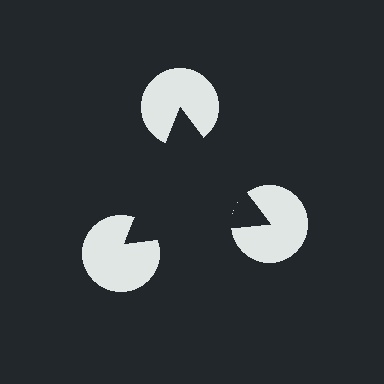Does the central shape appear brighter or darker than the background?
It typically appears slightly darker than the background, even though no actual brightness change is drawn.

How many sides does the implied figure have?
3 sides.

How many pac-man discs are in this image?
There are 3 — one at each vertex of the illusory triangle.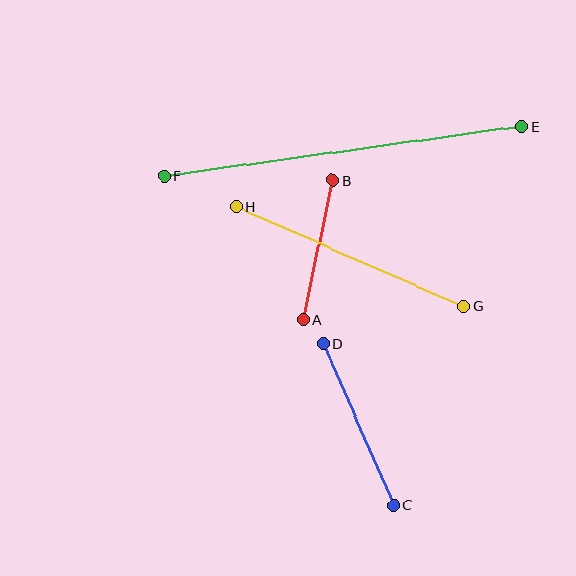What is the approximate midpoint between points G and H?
The midpoint is at approximately (350, 256) pixels.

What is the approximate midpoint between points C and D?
The midpoint is at approximately (359, 424) pixels.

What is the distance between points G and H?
The distance is approximately 248 pixels.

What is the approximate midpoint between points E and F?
The midpoint is at approximately (343, 151) pixels.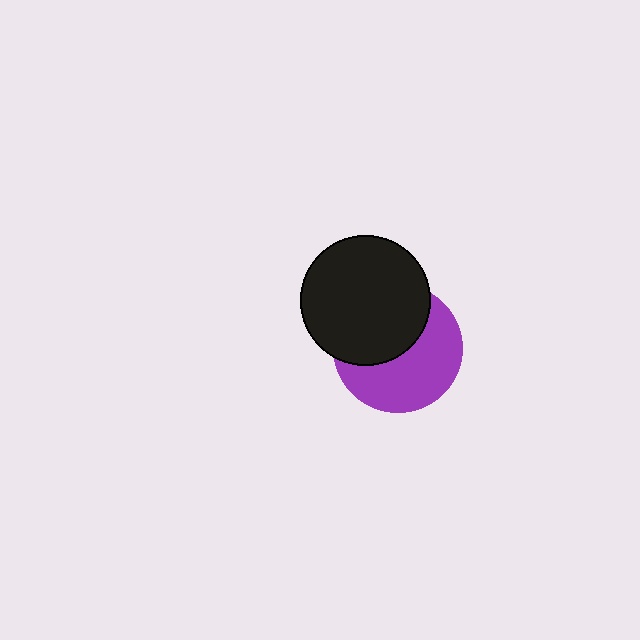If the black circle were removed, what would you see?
You would see the complete purple circle.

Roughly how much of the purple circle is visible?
About half of it is visible (roughly 54%).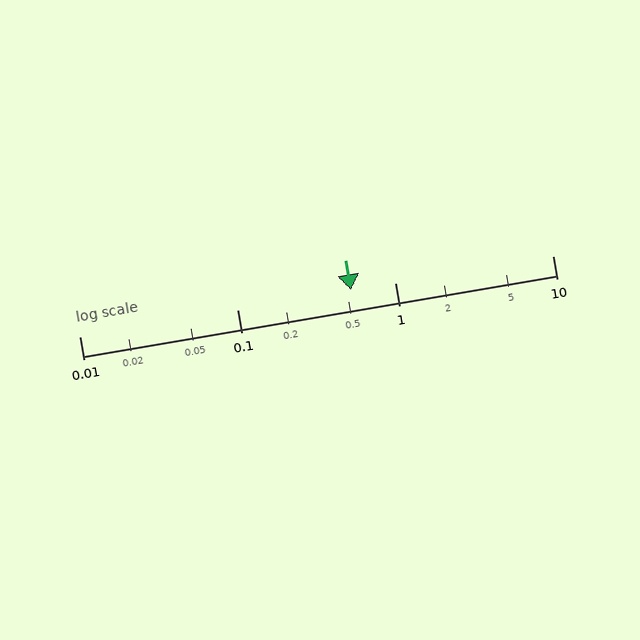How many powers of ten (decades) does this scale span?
The scale spans 3 decades, from 0.01 to 10.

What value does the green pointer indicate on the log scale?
The pointer indicates approximately 0.53.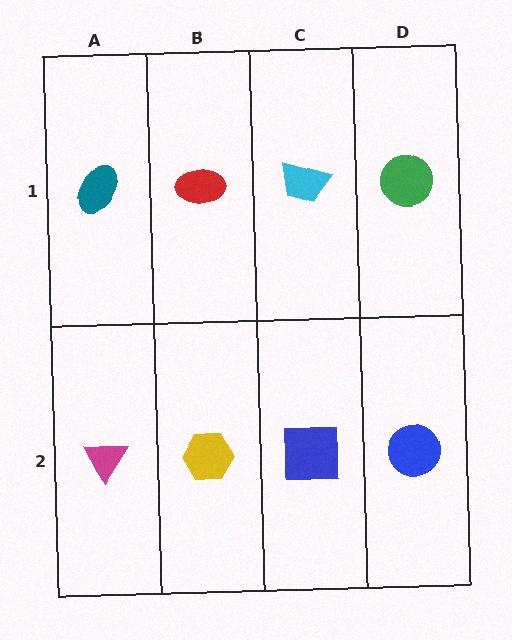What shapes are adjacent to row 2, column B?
A red ellipse (row 1, column B), a magenta triangle (row 2, column A), a blue square (row 2, column C).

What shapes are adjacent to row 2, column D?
A green circle (row 1, column D), a blue square (row 2, column C).